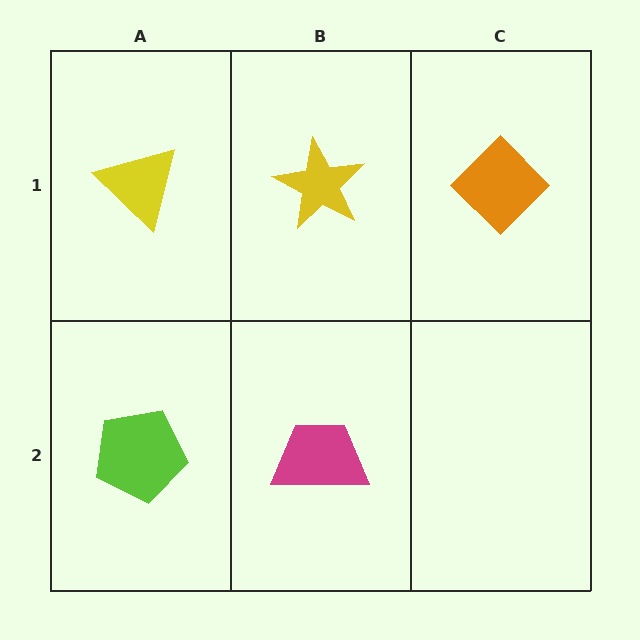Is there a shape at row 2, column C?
No, that cell is empty.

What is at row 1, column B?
A yellow star.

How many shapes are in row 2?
2 shapes.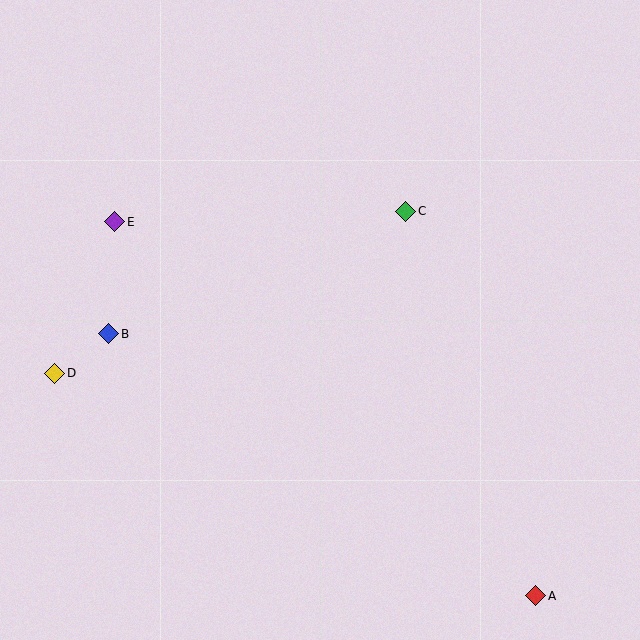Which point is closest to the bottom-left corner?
Point D is closest to the bottom-left corner.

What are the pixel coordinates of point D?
Point D is at (55, 373).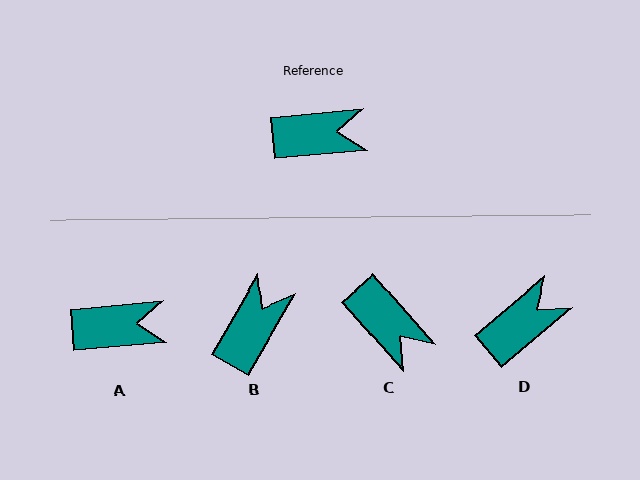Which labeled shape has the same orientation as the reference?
A.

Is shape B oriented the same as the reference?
No, it is off by about 54 degrees.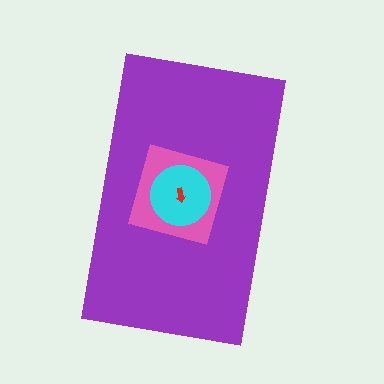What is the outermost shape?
The purple rectangle.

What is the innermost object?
The red arrow.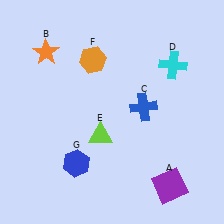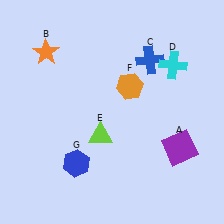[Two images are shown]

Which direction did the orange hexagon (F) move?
The orange hexagon (F) moved right.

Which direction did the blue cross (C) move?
The blue cross (C) moved up.